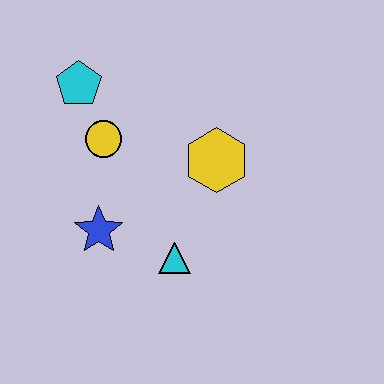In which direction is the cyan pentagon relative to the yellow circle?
The cyan pentagon is above the yellow circle.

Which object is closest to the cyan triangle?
The blue star is closest to the cyan triangle.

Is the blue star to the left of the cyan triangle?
Yes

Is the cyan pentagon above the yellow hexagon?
Yes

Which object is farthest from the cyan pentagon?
The cyan triangle is farthest from the cyan pentagon.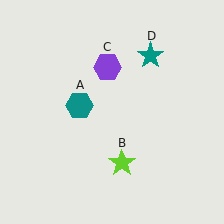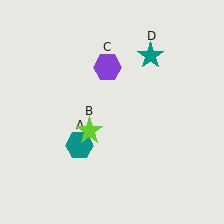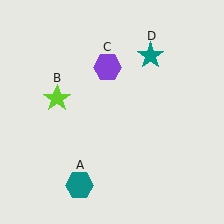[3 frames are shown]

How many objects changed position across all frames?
2 objects changed position: teal hexagon (object A), lime star (object B).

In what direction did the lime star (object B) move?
The lime star (object B) moved up and to the left.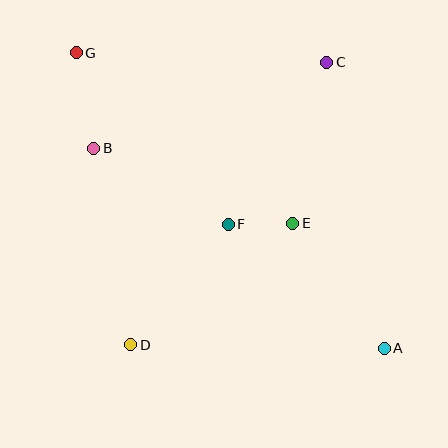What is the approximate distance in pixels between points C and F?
The distance between C and F is approximately 189 pixels.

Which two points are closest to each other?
Points E and F are closest to each other.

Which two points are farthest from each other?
Points A and G are farthest from each other.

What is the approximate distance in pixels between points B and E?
The distance between B and E is approximately 212 pixels.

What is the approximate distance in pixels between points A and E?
The distance between A and E is approximately 155 pixels.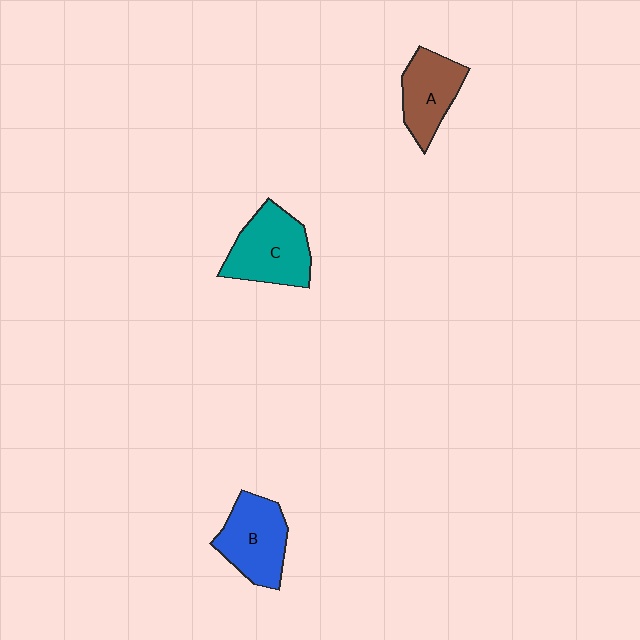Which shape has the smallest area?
Shape A (brown).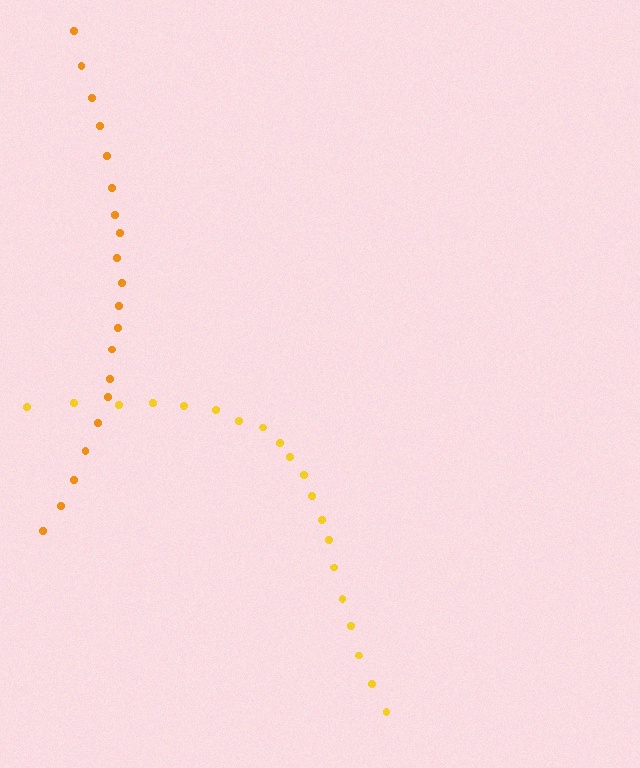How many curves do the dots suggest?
There are 2 distinct paths.